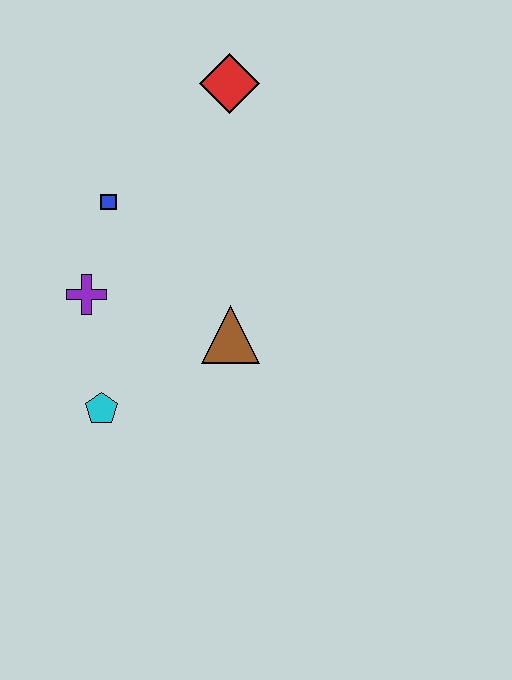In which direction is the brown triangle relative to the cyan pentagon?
The brown triangle is to the right of the cyan pentagon.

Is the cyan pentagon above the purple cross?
No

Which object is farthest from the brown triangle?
The red diamond is farthest from the brown triangle.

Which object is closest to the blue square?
The purple cross is closest to the blue square.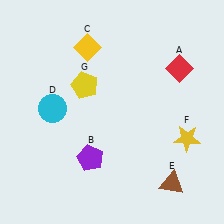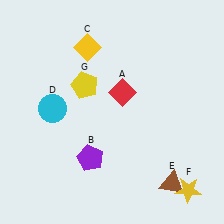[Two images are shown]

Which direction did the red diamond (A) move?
The red diamond (A) moved left.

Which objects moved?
The objects that moved are: the red diamond (A), the yellow star (F).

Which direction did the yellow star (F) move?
The yellow star (F) moved down.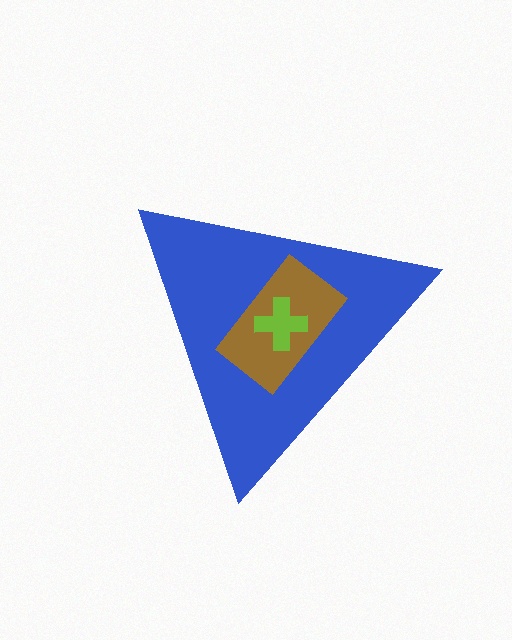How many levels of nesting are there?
3.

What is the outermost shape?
The blue triangle.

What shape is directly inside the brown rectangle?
The lime cross.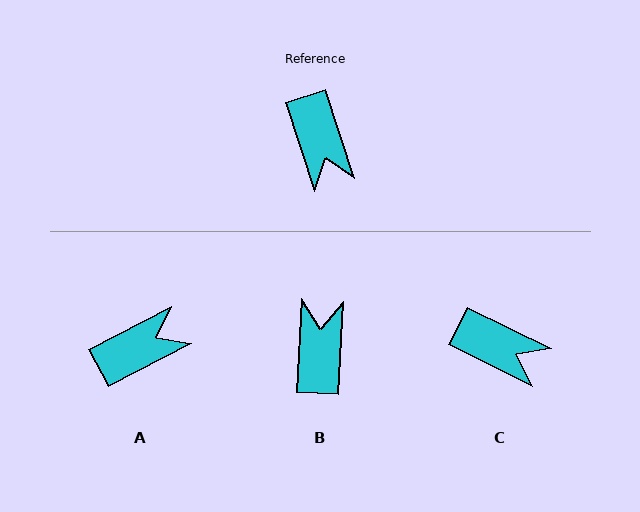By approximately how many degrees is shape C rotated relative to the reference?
Approximately 46 degrees counter-clockwise.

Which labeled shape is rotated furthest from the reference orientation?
B, about 159 degrees away.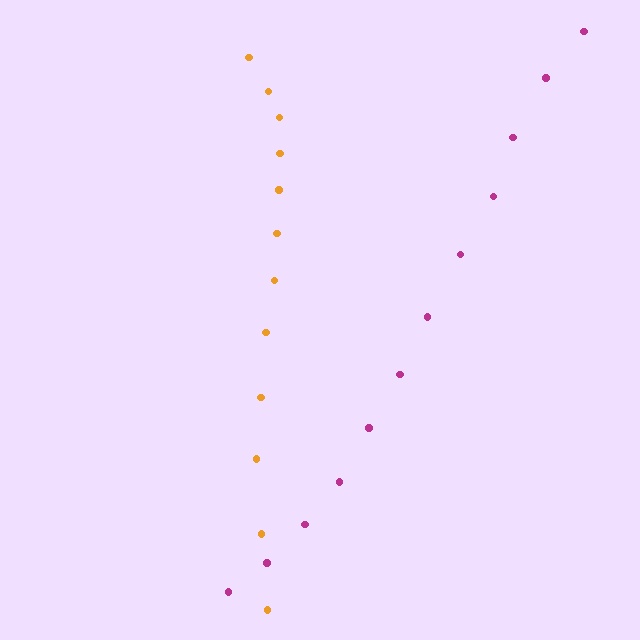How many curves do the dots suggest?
There are 2 distinct paths.